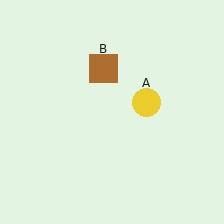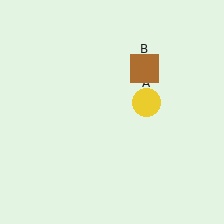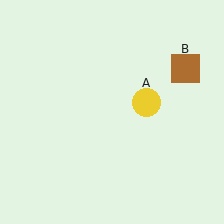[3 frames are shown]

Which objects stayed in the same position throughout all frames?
Yellow circle (object A) remained stationary.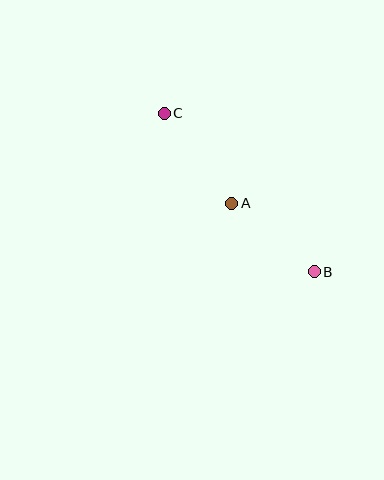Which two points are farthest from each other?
Points B and C are farthest from each other.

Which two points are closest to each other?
Points A and B are closest to each other.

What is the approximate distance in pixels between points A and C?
The distance between A and C is approximately 113 pixels.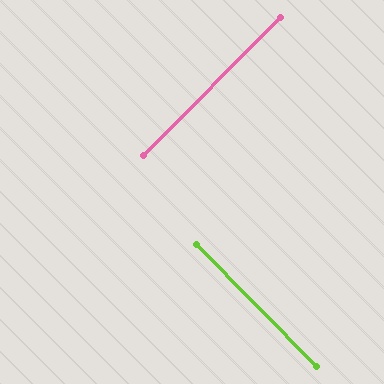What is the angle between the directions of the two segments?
Approximately 89 degrees.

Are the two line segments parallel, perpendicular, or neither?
Perpendicular — they meet at approximately 89°.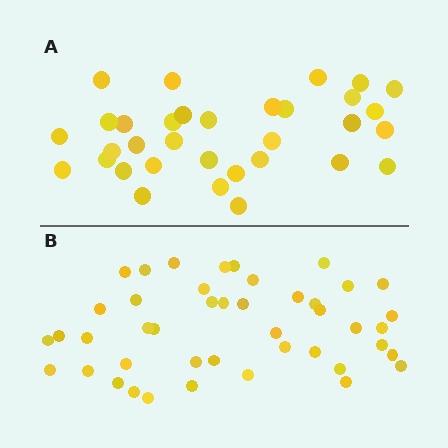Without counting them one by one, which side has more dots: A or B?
Region B (the bottom region) has more dots.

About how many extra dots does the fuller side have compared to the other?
Region B has roughly 12 or so more dots than region A.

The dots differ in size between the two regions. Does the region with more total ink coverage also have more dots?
No. Region A has more total ink coverage because its dots are larger, but region B actually contains more individual dots. Total area can be misleading — the number of items is what matters here.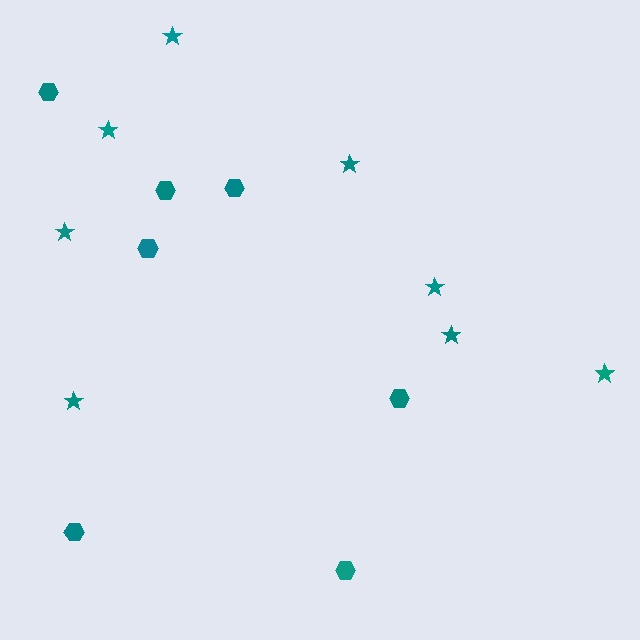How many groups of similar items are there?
There are 2 groups: one group of stars (8) and one group of hexagons (7).